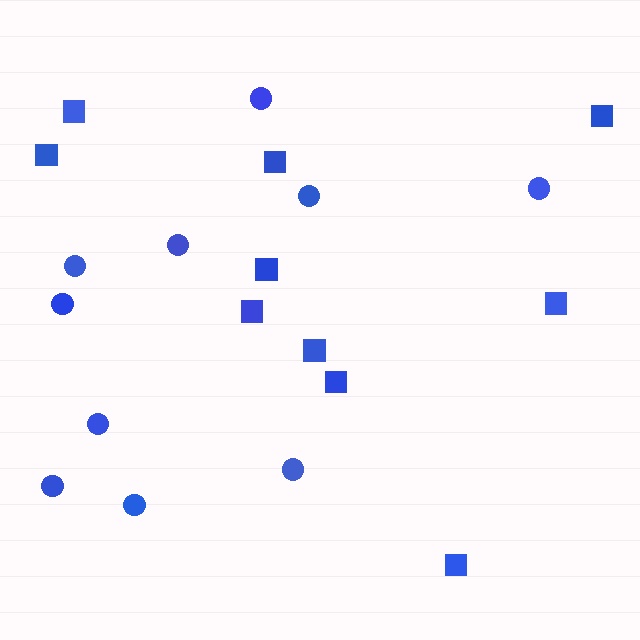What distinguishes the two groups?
There are 2 groups: one group of squares (10) and one group of circles (10).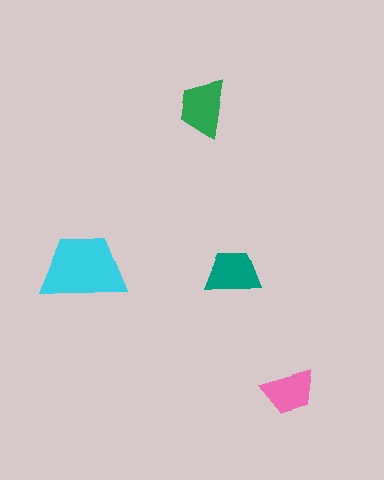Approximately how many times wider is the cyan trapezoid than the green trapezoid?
About 1.5 times wider.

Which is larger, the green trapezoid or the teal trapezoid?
The green one.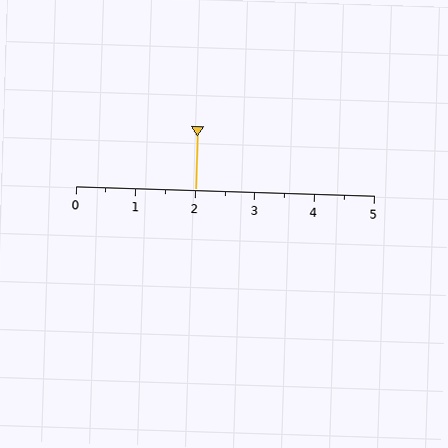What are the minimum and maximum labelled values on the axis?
The axis runs from 0 to 5.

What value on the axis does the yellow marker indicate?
The marker indicates approximately 2.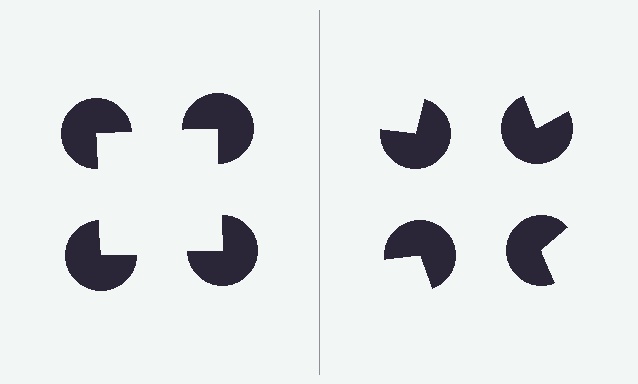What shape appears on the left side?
An illusory square.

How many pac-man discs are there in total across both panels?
8 — 4 on each side.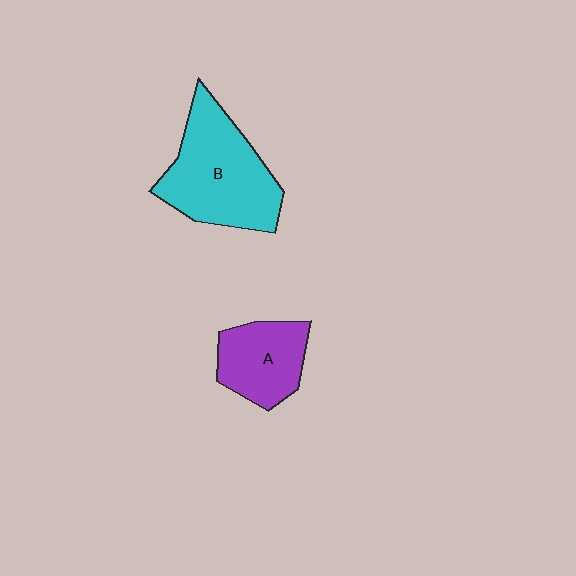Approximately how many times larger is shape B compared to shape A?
Approximately 1.7 times.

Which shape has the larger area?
Shape B (cyan).